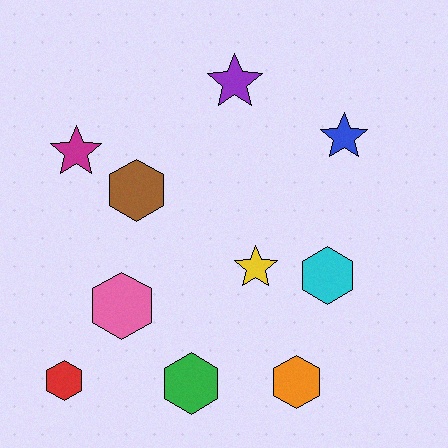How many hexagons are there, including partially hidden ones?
There are 6 hexagons.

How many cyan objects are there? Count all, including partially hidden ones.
There is 1 cyan object.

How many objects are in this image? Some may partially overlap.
There are 10 objects.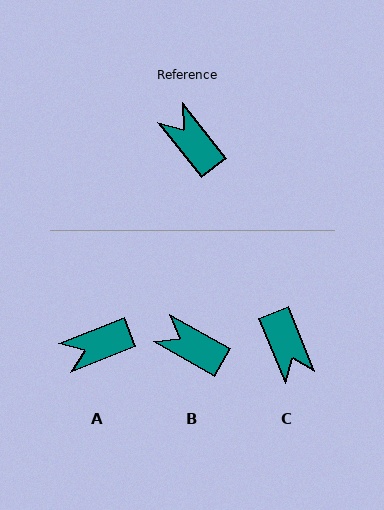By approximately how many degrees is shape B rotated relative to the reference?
Approximately 22 degrees counter-clockwise.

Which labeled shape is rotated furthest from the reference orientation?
C, about 164 degrees away.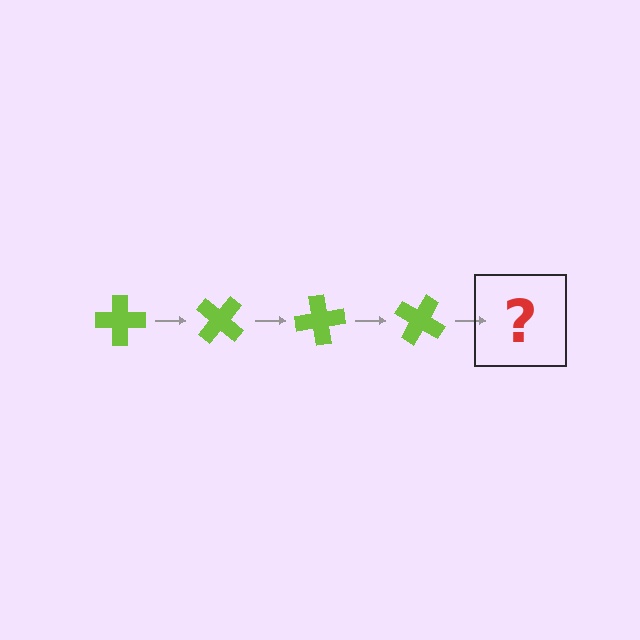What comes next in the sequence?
The next element should be a lime cross rotated 160 degrees.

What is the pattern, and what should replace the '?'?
The pattern is that the cross rotates 40 degrees each step. The '?' should be a lime cross rotated 160 degrees.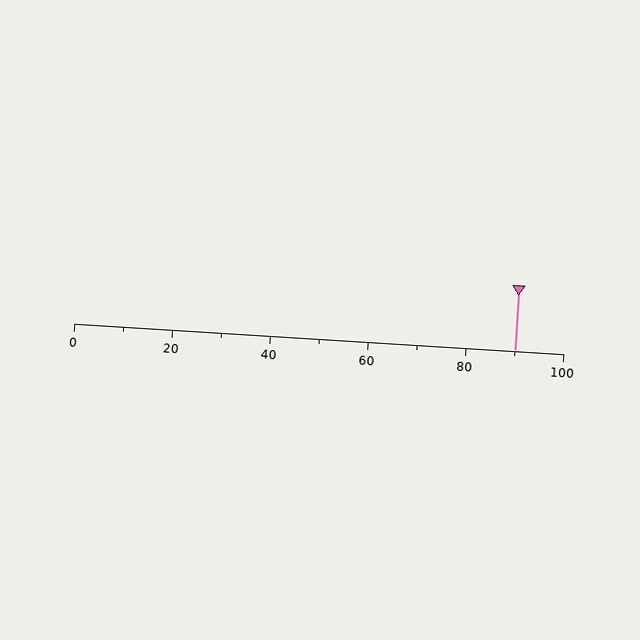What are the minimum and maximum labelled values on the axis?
The axis runs from 0 to 100.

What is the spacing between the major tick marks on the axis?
The major ticks are spaced 20 apart.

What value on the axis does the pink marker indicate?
The marker indicates approximately 90.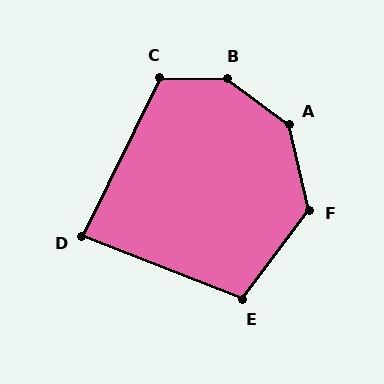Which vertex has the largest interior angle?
B, at approximately 145 degrees.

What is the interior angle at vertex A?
Approximately 139 degrees (obtuse).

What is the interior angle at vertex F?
Approximately 130 degrees (obtuse).